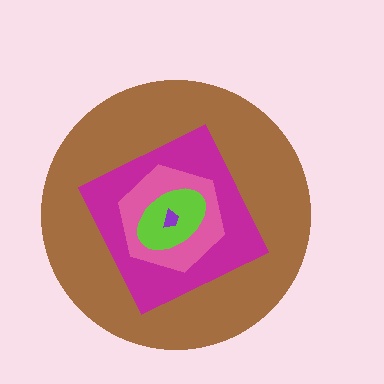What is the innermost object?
The purple trapezoid.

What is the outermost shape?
The brown circle.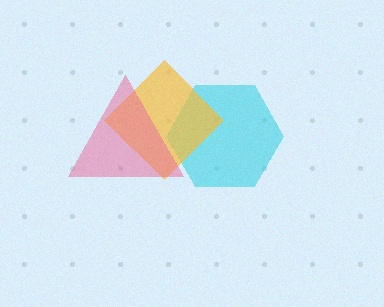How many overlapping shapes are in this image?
There are 3 overlapping shapes in the image.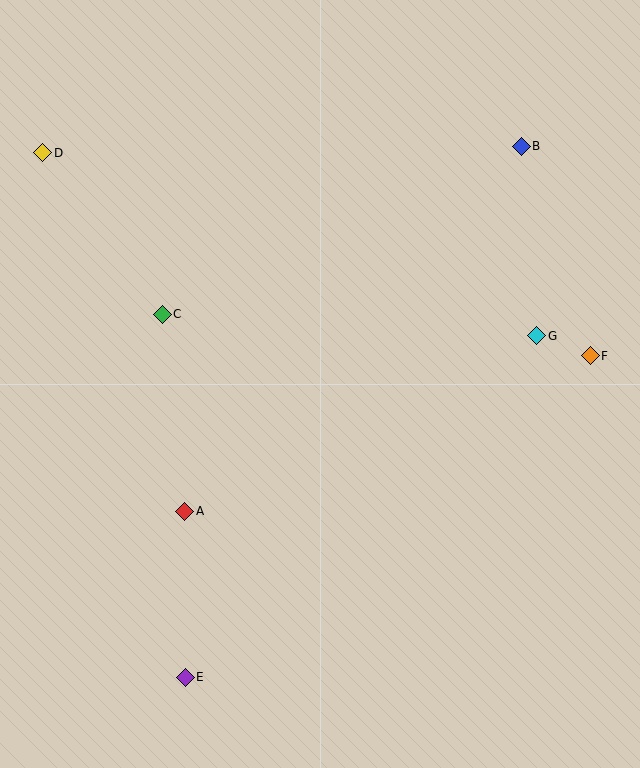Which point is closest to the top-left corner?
Point D is closest to the top-left corner.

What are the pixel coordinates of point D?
Point D is at (43, 153).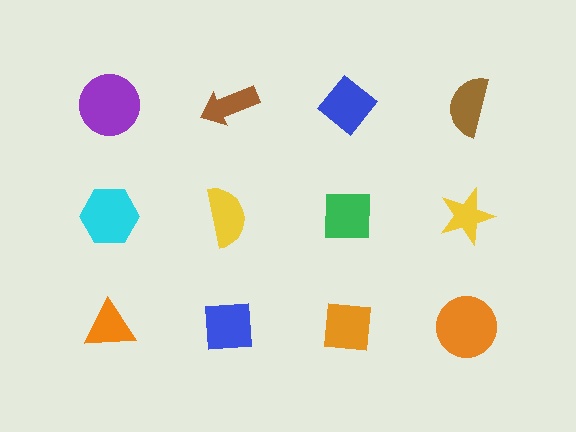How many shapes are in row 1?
4 shapes.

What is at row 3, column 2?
A blue square.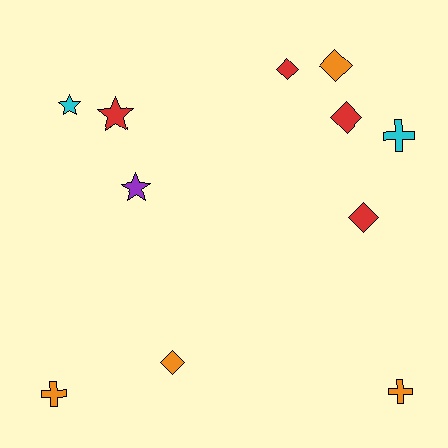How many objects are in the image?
There are 11 objects.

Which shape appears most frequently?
Diamond, with 5 objects.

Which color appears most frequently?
Red, with 4 objects.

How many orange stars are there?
There are no orange stars.